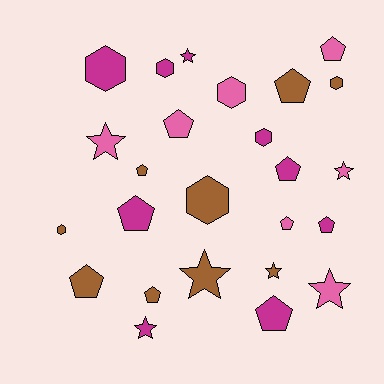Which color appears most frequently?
Brown, with 9 objects.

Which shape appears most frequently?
Pentagon, with 11 objects.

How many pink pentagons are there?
There are 3 pink pentagons.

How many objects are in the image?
There are 25 objects.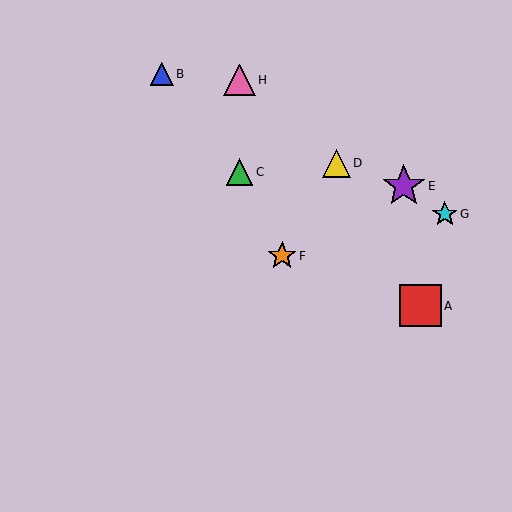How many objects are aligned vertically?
2 objects (C, H) are aligned vertically.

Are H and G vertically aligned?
No, H is at x≈239 and G is at x≈445.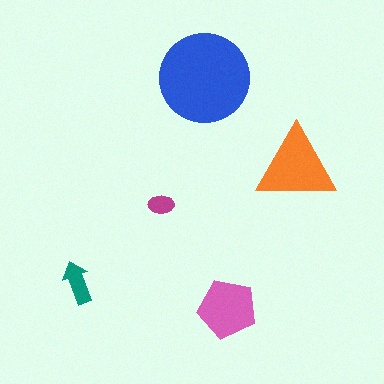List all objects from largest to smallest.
The blue circle, the orange triangle, the pink pentagon, the teal arrow, the magenta ellipse.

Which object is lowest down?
The pink pentagon is bottommost.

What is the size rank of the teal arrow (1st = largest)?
4th.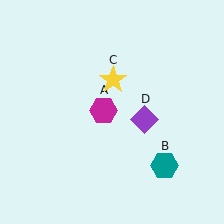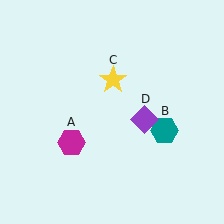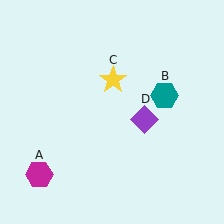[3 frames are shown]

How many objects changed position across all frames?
2 objects changed position: magenta hexagon (object A), teal hexagon (object B).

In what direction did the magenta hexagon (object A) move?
The magenta hexagon (object A) moved down and to the left.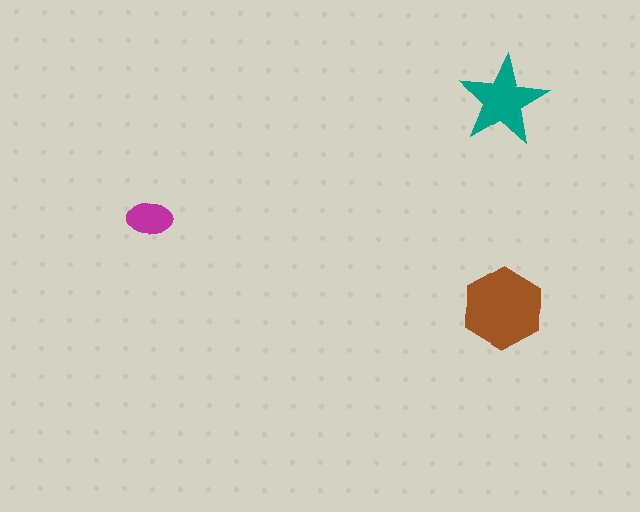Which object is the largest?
The brown hexagon.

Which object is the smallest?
The magenta ellipse.